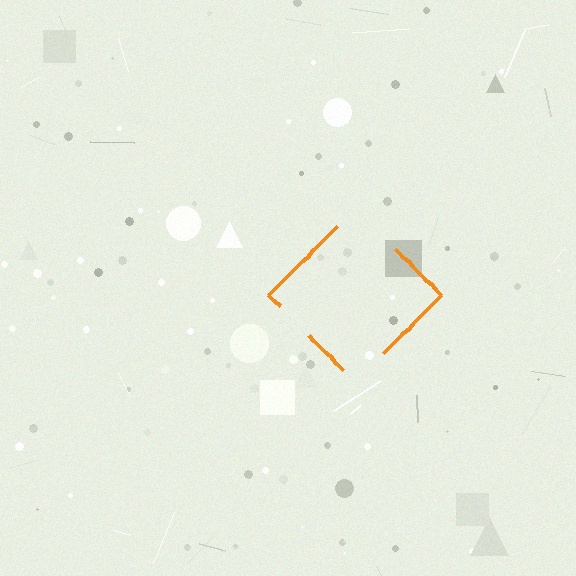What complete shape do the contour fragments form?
The contour fragments form a diamond.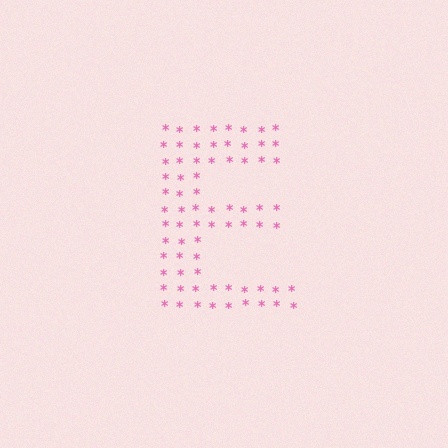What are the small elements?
The small elements are asterisks.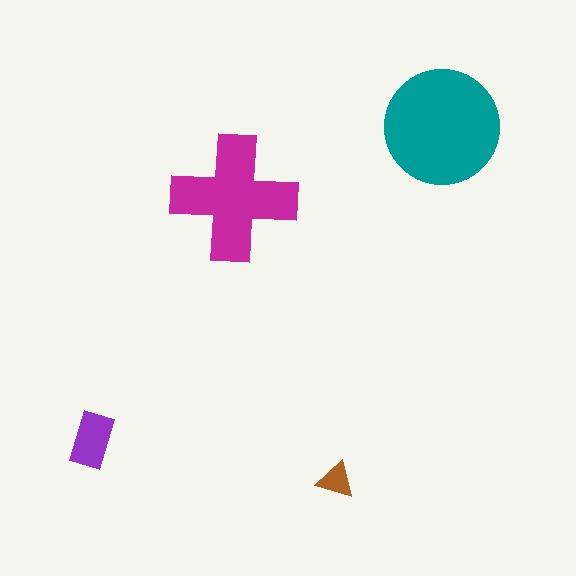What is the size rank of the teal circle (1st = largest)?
1st.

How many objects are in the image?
There are 4 objects in the image.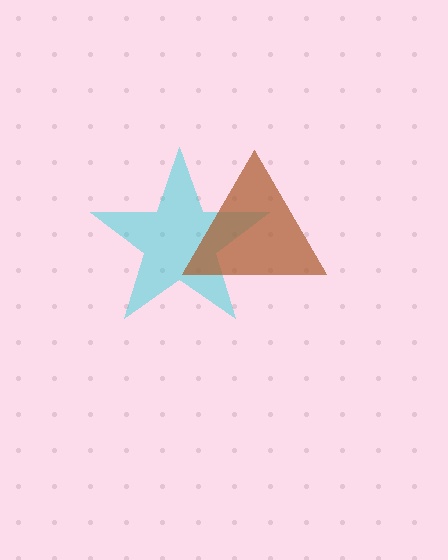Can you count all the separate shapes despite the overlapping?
Yes, there are 2 separate shapes.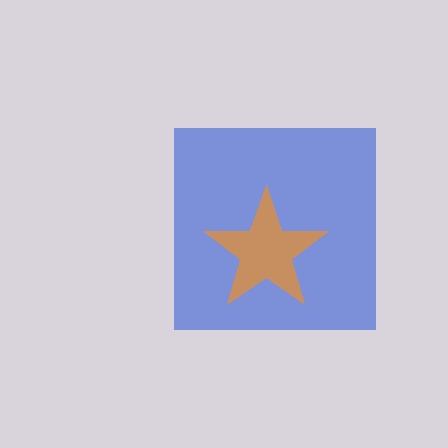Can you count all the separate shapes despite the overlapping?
Yes, there are 2 separate shapes.